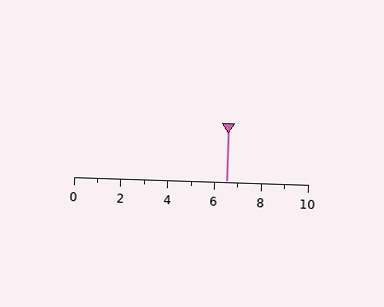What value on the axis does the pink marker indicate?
The marker indicates approximately 6.5.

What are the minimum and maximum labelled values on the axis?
The axis runs from 0 to 10.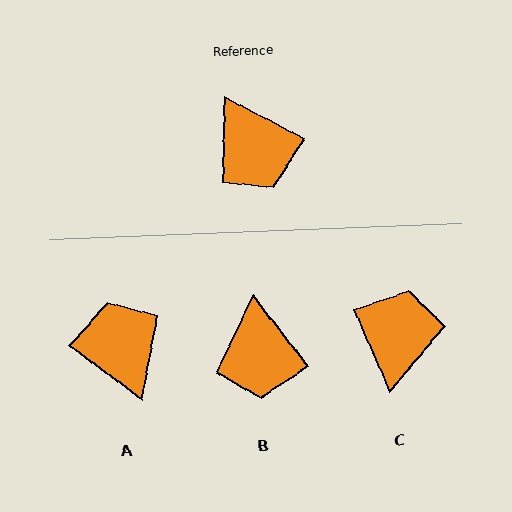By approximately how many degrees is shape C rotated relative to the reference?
Approximately 141 degrees counter-clockwise.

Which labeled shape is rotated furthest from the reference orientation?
A, about 171 degrees away.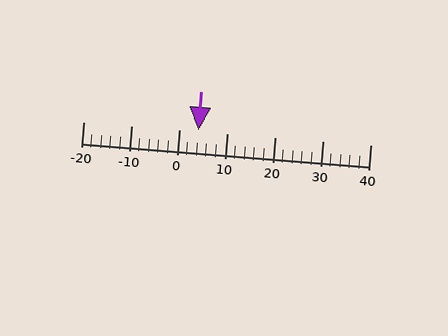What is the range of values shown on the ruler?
The ruler shows values from -20 to 40.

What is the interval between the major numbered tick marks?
The major tick marks are spaced 10 units apart.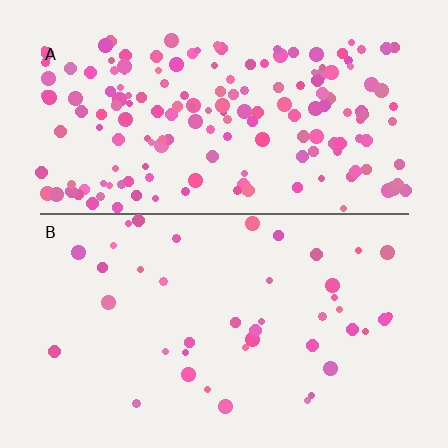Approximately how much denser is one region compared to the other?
Approximately 4.2× — region A over region B.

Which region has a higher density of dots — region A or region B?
A (the top).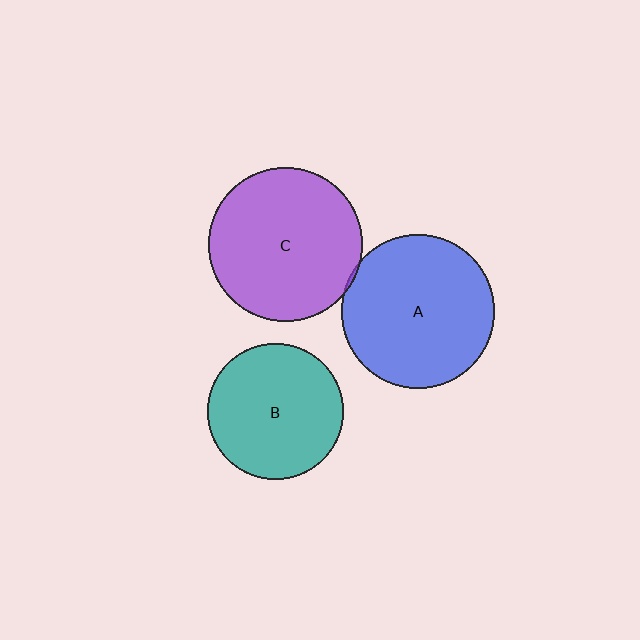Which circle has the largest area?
Circle C (purple).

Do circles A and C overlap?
Yes.